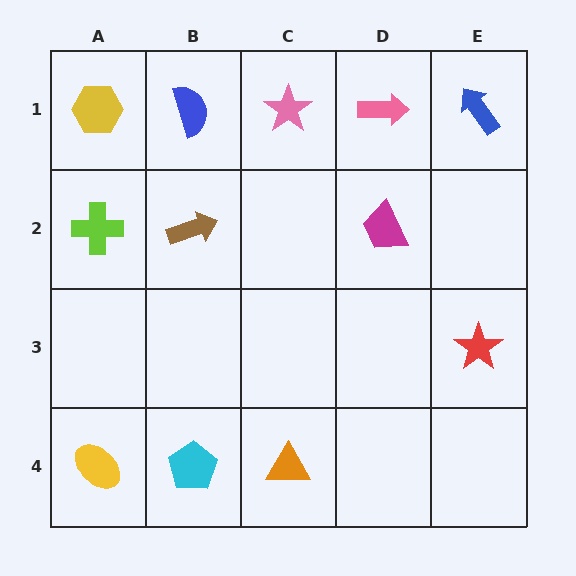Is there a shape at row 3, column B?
No, that cell is empty.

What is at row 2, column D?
A magenta trapezoid.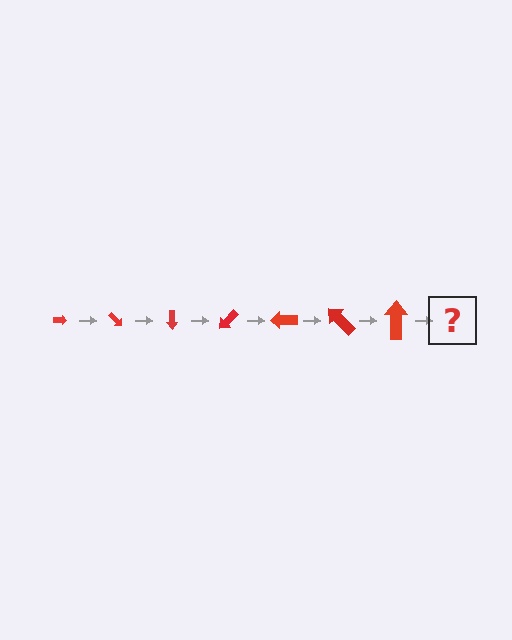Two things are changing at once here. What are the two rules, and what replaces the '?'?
The two rules are that the arrow grows larger each step and it rotates 45 degrees each step. The '?' should be an arrow, larger than the previous one and rotated 315 degrees from the start.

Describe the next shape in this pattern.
It should be an arrow, larger than the previous one and rotated 315 degrees from the start.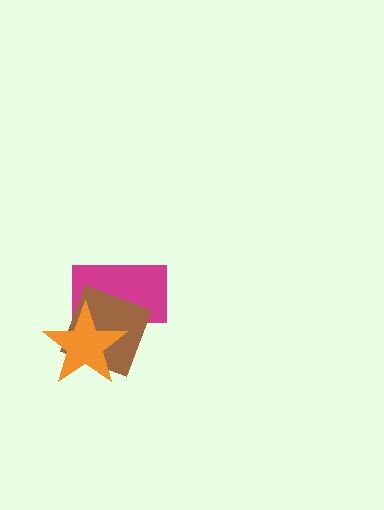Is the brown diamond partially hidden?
Yes, it is partially covered by another shape.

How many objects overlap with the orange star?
2 objects overlap with the orange star.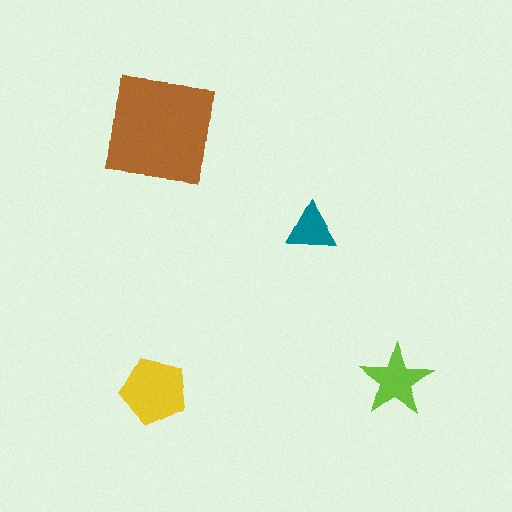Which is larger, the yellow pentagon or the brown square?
The brown square.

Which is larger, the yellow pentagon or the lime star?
The yellow pentagon.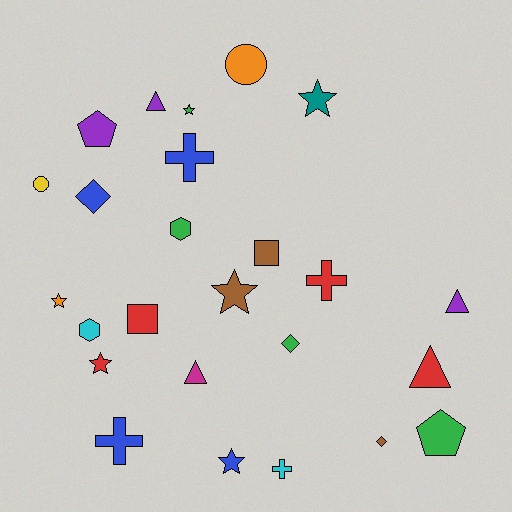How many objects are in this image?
There are 25 objects.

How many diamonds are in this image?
There are 3 diamonds.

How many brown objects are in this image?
There are 3 brown objects.